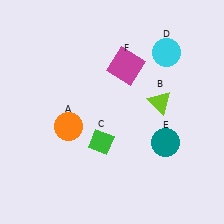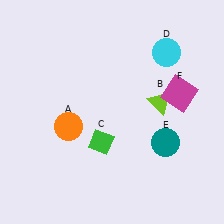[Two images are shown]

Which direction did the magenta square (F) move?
The magenta square (F) moved right.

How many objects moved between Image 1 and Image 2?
1 object moved between the two images.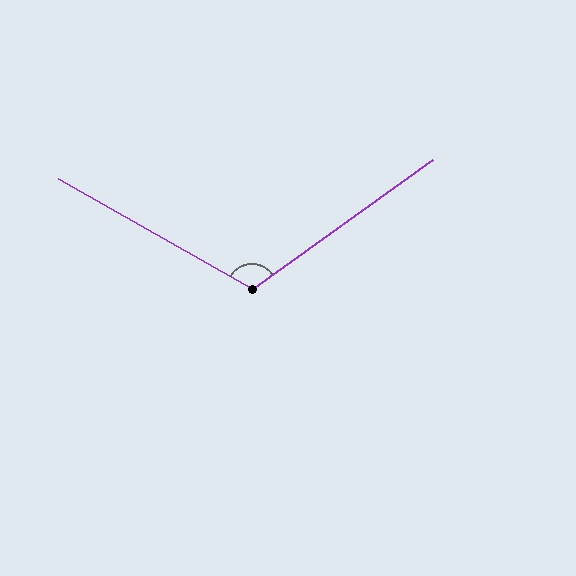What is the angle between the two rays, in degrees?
Approximately 115 degrees.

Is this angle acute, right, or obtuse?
It is obtuse.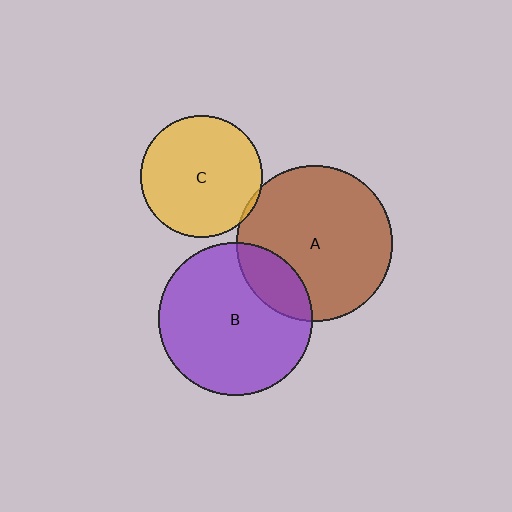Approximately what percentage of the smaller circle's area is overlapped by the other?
Approximately 20%.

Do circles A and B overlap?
Yes.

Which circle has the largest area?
Circle A (brown).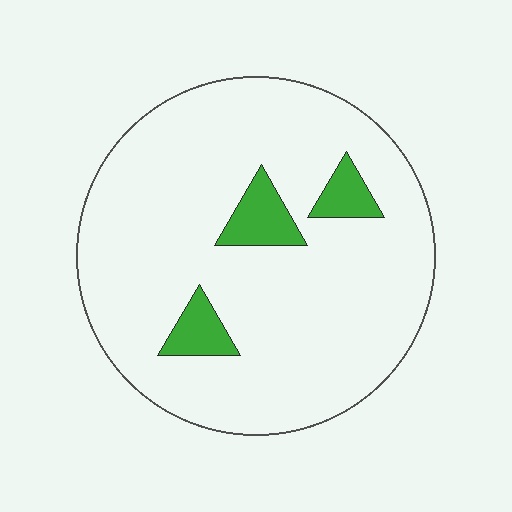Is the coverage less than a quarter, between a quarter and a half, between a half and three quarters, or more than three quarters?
Less than a quarter.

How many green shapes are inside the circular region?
3.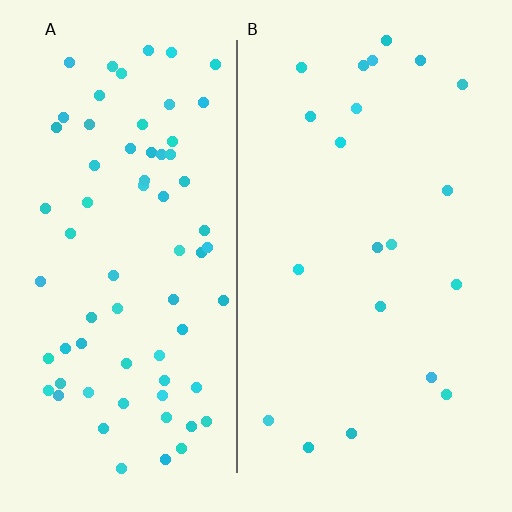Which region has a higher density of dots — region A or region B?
A (the left).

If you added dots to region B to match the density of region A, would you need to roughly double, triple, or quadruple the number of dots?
Approximately triple.